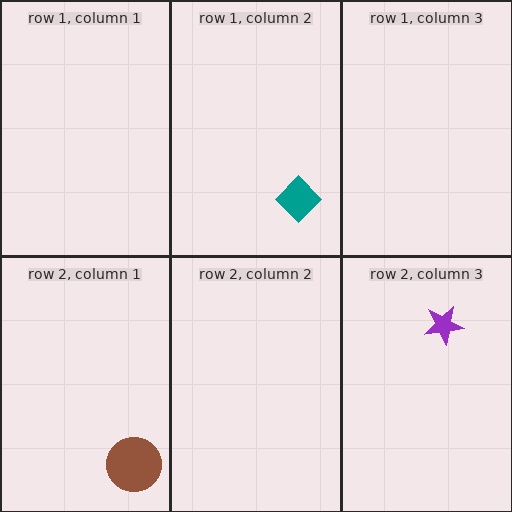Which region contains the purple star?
The row 2, column 3 region.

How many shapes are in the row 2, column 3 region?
1.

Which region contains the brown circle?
The row 2, column 1 region.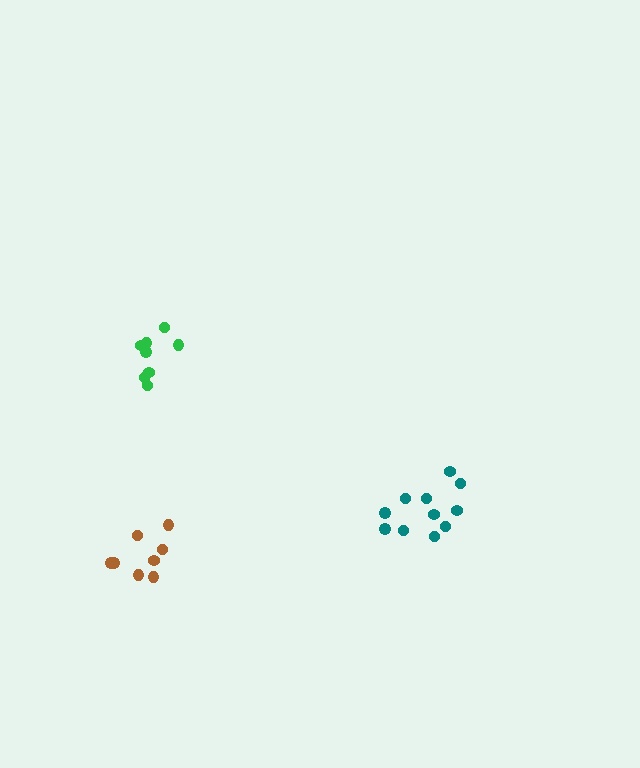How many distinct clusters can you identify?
There are 3 distinct clusters.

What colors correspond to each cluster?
The clusters are colored: green, brown, teal.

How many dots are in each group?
Group 1: 8 dots, Group 2: 8 dots, Group 3: 11 dots (27 total).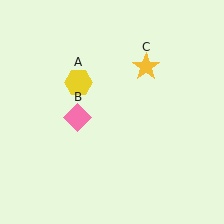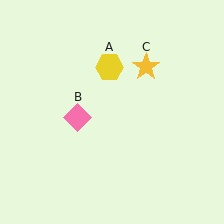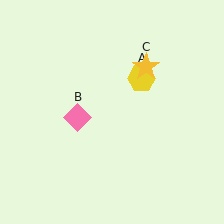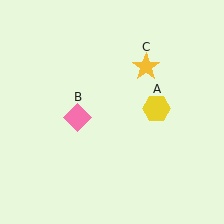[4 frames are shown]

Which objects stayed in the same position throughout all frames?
Pink diamond (object B) and yellow star (object C) remained stationary.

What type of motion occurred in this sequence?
The yellow hexagon (object A) rotated clockwise around the center of the scene.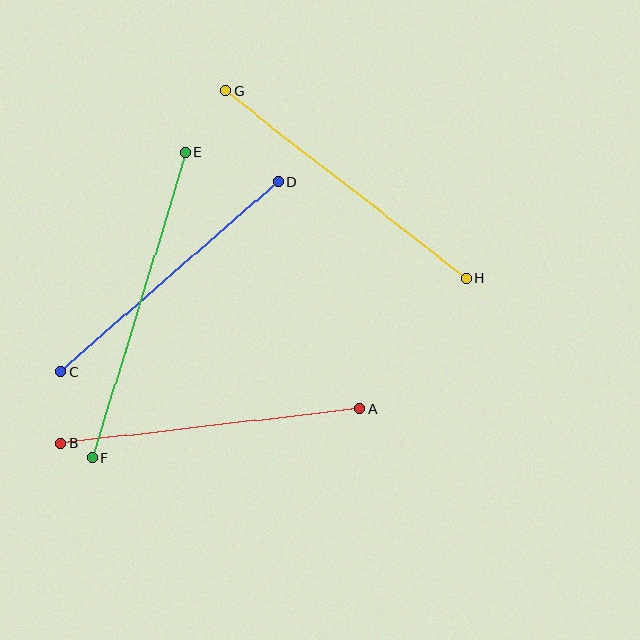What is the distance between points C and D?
The distance is approximately 290 pixels.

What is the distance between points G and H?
The distance is approximately 305 pixels.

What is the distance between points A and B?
The distance is approximately 301 pixels.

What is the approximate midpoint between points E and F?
The midpoint is at approximately (139, 305) pixels.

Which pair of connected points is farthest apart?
Points E and F are farthest apart.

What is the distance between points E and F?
The distance is approximately 320 pixels.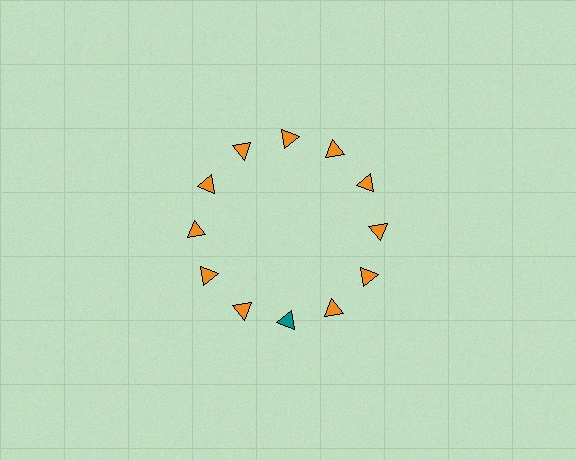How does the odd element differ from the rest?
It has a different color: teal instead of orange.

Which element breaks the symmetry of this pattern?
The teal triangle at roughly the 6 o'clock position breaks the symmetry. All other shapes are orange triangles.